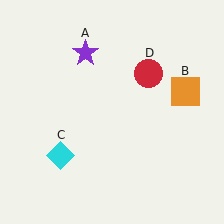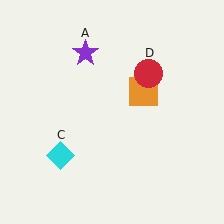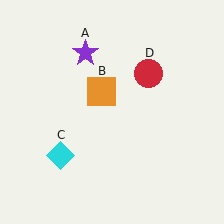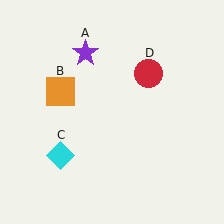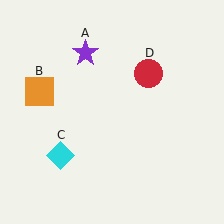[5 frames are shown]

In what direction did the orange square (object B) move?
The orange square (object B) moved left.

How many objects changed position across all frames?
1 object changed position: orange square (object B).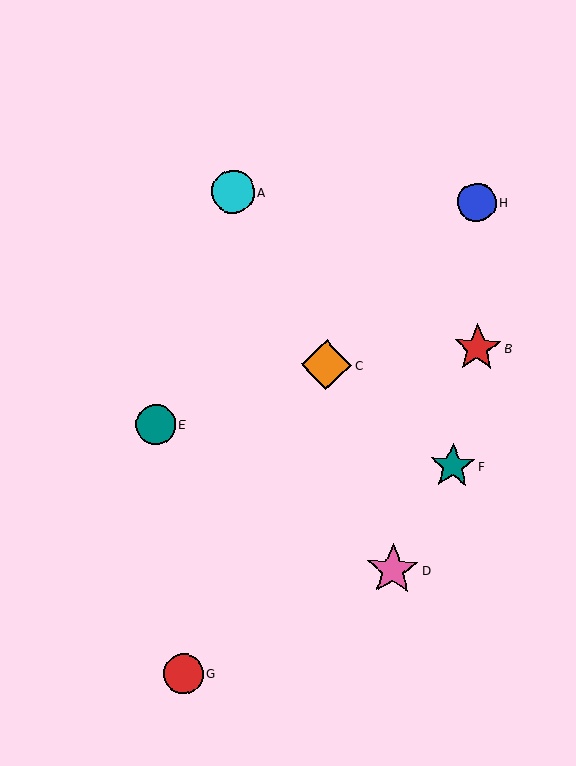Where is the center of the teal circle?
The center of the teal circle is at (156, 424).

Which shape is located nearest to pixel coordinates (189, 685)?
The red circle (labeled G) at (183, 674) is nearest to that location.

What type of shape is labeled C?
Shape C is an orange diamond.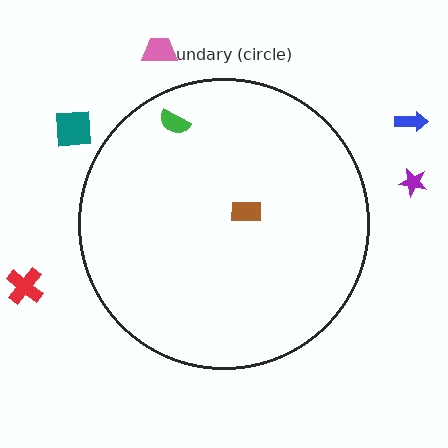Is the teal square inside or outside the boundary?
Outside.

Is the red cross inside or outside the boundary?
Outside.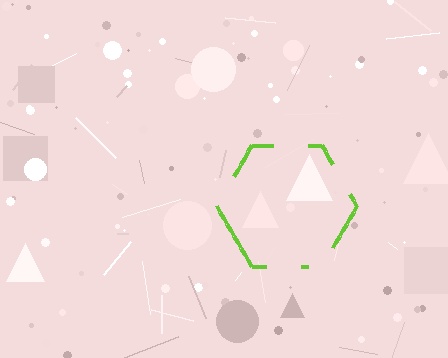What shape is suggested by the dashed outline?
The dashed outline suggests a hexagon.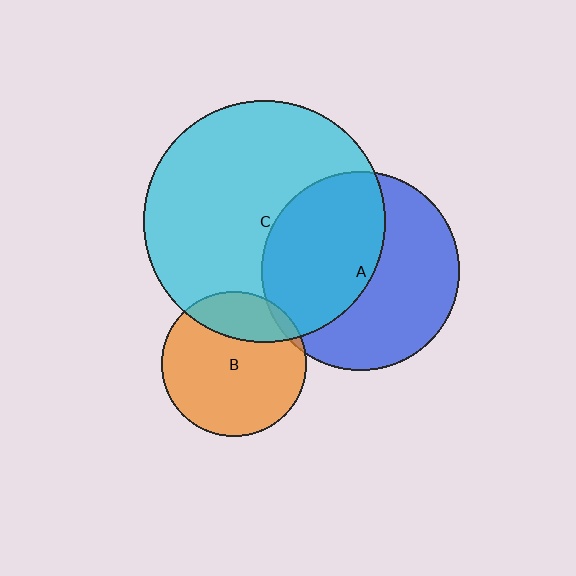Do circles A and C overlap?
Yes.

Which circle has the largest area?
Circle C (cyan).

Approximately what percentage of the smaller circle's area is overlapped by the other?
Approximately 50%.